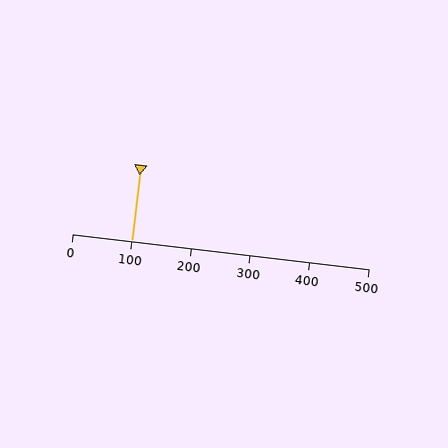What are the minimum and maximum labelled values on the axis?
The axis runs from 0 to 500.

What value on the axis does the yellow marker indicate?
The marker indicates approximately 100.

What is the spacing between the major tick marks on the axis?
The major ticks are spaced 100 apart.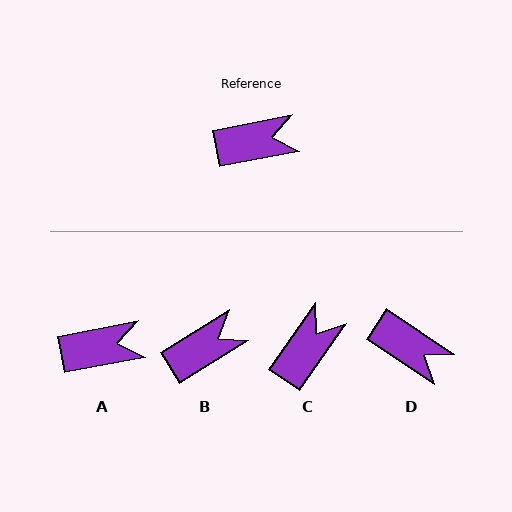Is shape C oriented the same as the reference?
No, it is off by about 44 degrees.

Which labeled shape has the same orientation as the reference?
A.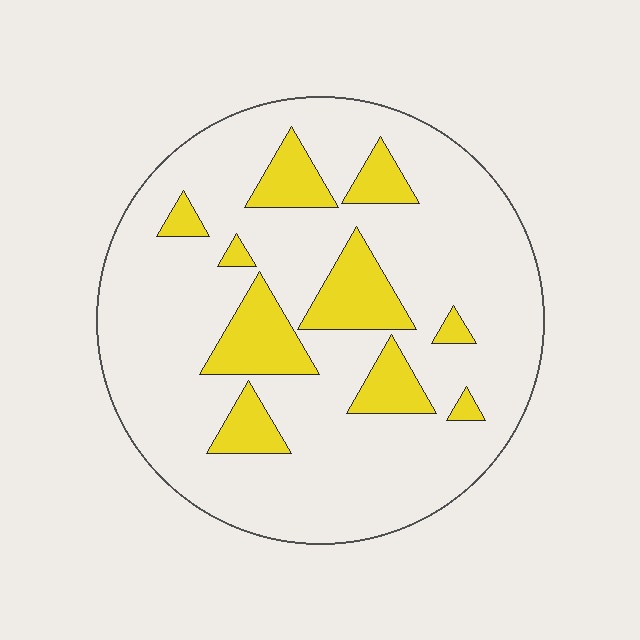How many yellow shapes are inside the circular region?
10.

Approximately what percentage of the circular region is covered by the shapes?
Approximately 20%.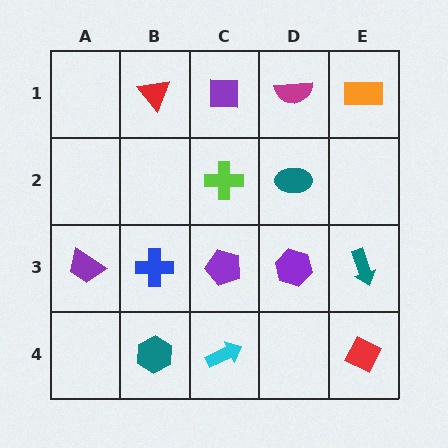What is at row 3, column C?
A purple pentagon.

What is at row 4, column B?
A teal hexagon.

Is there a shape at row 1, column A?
No, that cell is empty.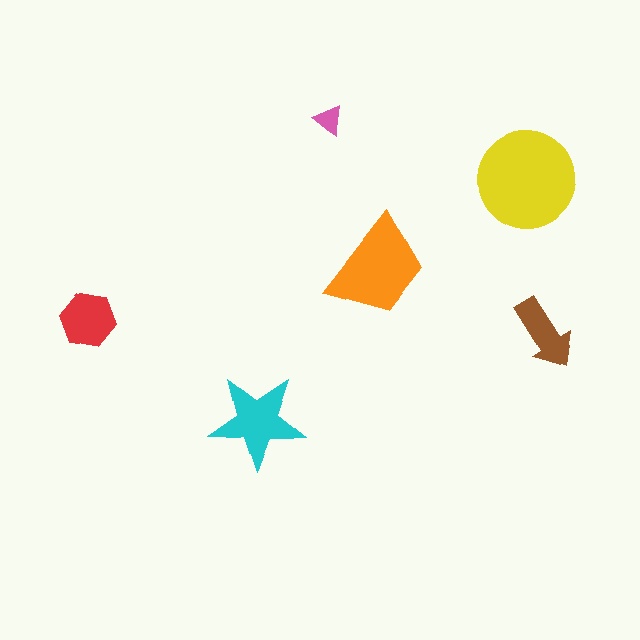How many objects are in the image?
There are 6 objects in the image.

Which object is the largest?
The yellow circle.